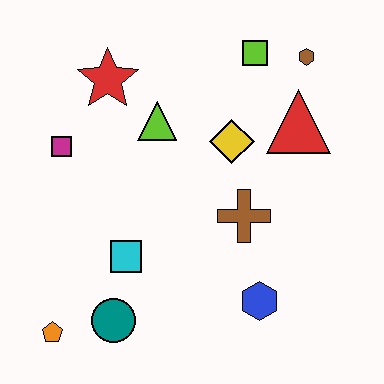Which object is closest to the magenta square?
The red star is closest to the magenta square.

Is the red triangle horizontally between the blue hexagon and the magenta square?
No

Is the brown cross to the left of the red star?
No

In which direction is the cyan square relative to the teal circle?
The cyan square is above the teal circle.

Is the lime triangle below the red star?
Yes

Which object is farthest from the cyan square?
The brown hexagon is farthest from the cyan square.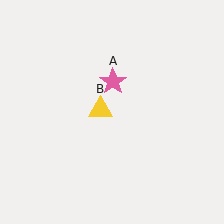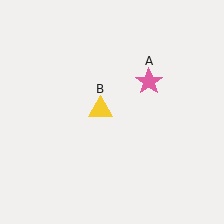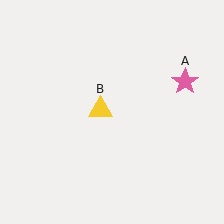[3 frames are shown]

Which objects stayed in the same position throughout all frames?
Yellow triangle (object B) remained stationary.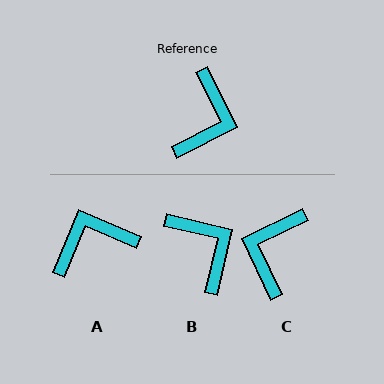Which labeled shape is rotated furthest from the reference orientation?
C, about 179 degrees away.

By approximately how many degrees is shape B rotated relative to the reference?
Approximately 50 degrees counter-clockwise.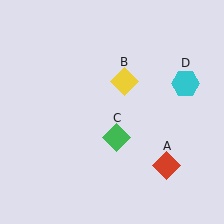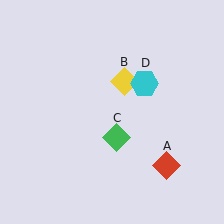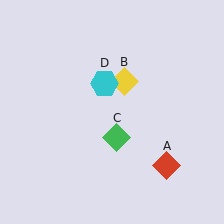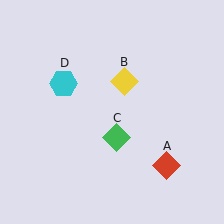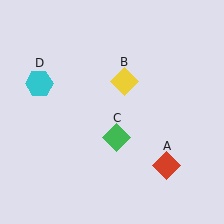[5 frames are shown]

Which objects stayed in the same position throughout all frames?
Red diamond (object A) and yellow diamond (object B) and green diamond (object C) remained stationary.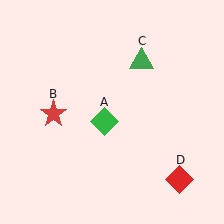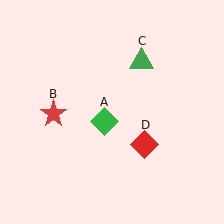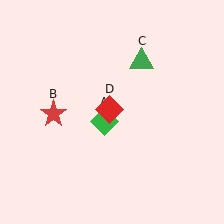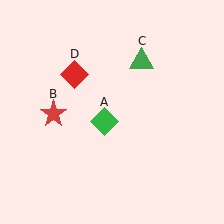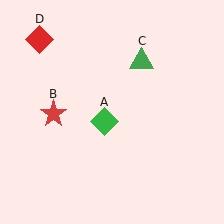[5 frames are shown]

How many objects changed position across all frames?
1 object changed position: red diamond (object D).